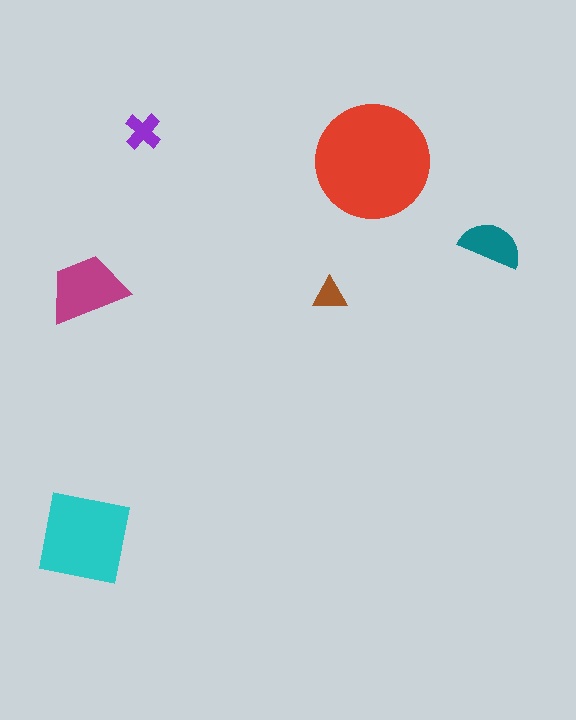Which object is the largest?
The red circle.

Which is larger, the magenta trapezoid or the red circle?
The red circle.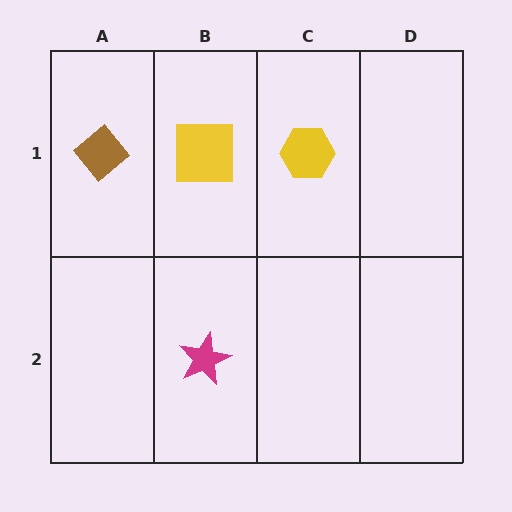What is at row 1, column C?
A yellow hexagon.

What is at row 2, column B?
A magenta star.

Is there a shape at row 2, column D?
No, that cell is empty.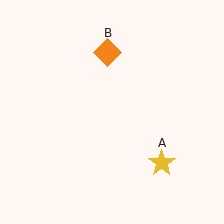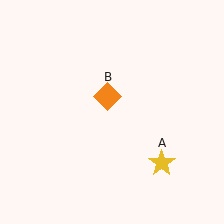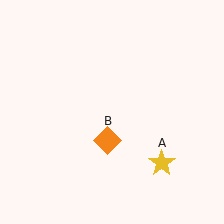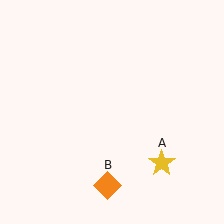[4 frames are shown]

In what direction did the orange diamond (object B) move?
The orange diamond (object B) moved down.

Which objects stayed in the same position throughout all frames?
Yellow star (object A) remained stationary.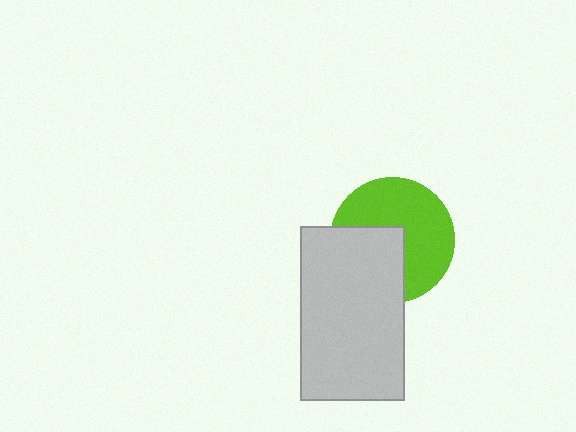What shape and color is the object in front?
The object in front is a light gray rectangle.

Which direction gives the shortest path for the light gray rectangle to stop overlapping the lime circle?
Moving toward the lower-left gives the shortest separation.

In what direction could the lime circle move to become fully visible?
The lime circle could move toward the upper-right. That would shift it out from behind the light gray rectangle entirely.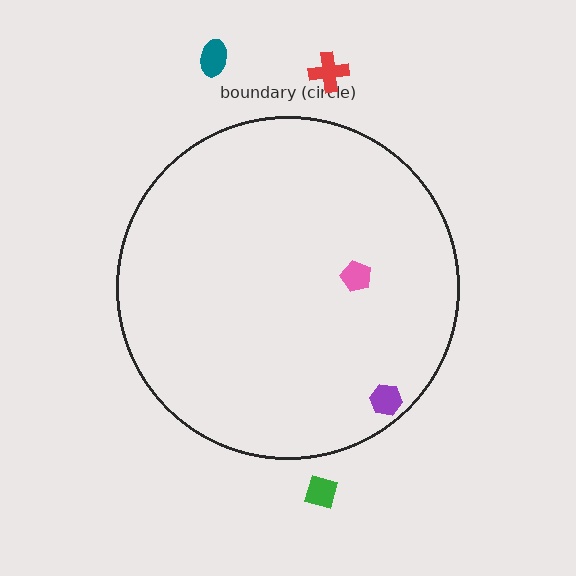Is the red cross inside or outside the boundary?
Outside.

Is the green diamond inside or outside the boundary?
Outside.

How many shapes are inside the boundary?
2 inside, 3 outside.